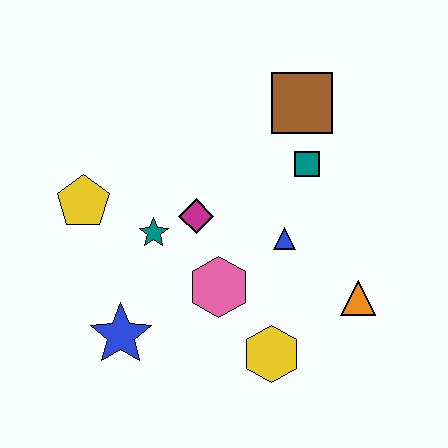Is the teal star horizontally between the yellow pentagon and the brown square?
Yes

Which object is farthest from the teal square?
The blue star is farthest from the teal square.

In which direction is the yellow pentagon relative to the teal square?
The yellow pentagon is to the left of the teal square.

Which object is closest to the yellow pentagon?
The teal star is closest to the yellow pentagon.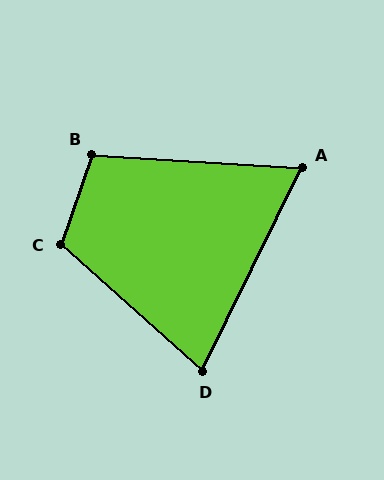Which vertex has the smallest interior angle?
A, at approximately 68 degrees.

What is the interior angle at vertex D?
Approximately 74 degrees (acute).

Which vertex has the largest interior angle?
C, at approximately 112 degrees.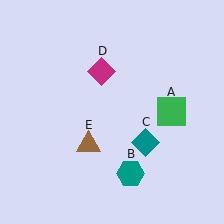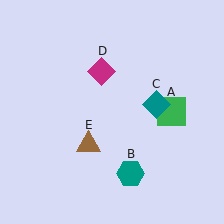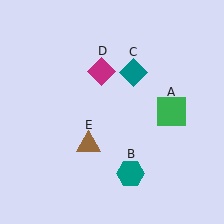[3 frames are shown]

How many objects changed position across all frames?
1 object changed position: teal diamond (object C).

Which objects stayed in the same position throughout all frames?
Green square (object A) and teal hexagon (object B) and magenta diamond (object D) and brown triangle (object E) remained stationary.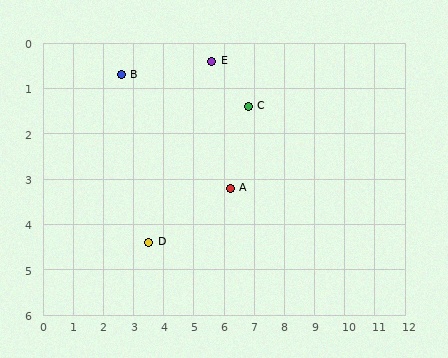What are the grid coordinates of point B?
Point B is at approximately (2.6, 0.7).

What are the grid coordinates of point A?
Point A is at approximately (6.2, 3.2).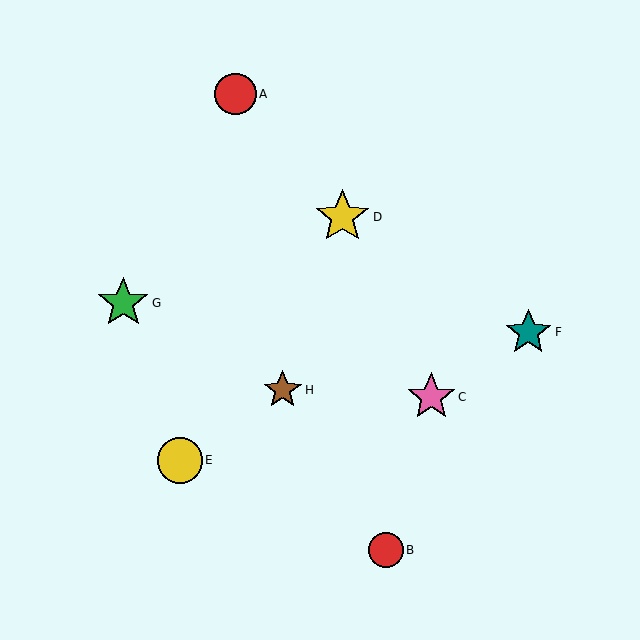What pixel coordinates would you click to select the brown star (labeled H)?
Click at (283, 390) to select the brown star H.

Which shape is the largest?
The yellow star (labeled D) is the largest.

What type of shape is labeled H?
Shape H is a brown star.